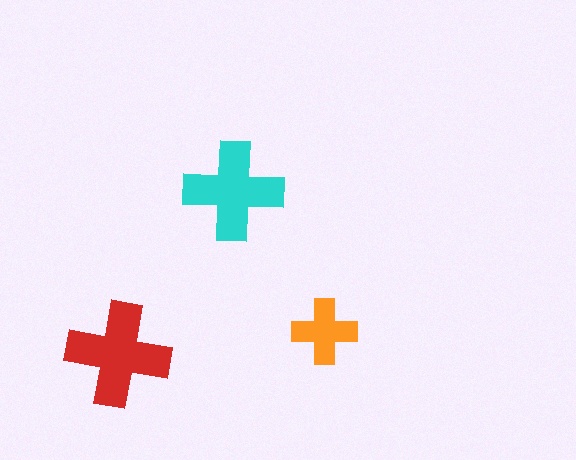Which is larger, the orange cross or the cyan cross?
The cyan one.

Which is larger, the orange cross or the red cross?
The red one.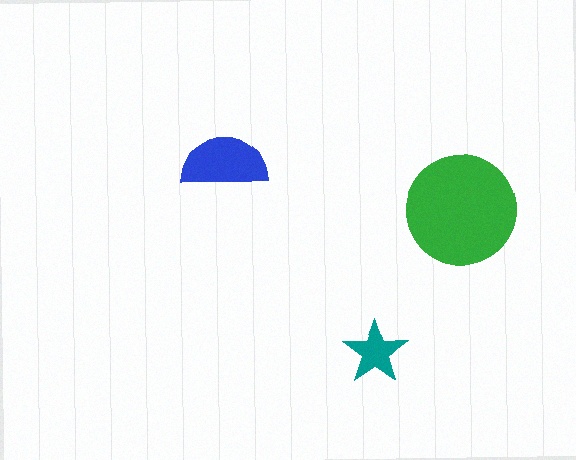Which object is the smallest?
The teal star.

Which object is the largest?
The green circle.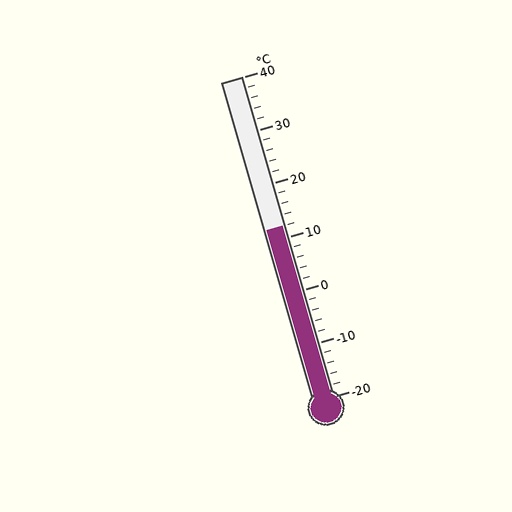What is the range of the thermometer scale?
The thermometer scale ranges from -20°C to 40°C.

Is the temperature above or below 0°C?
The temperature is above 0°C.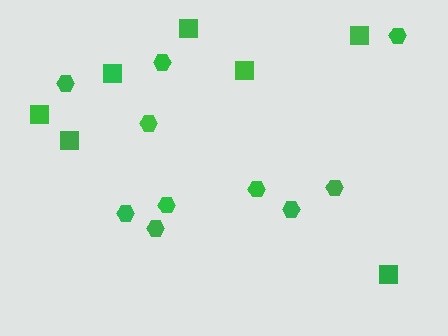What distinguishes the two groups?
There are 2 groups: one group of hexagons (10) and one group of squares (7).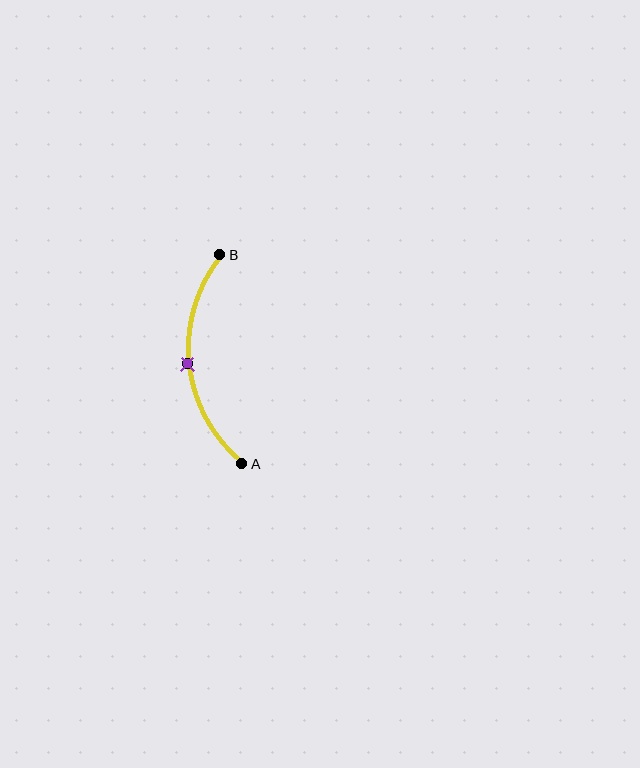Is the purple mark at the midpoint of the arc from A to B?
Yes. The purple mark lies on the arc at equal arc-length from both A and B — it is the arc midpoint.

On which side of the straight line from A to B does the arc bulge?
The arc bulges to the left of the straight line connecting A and B.